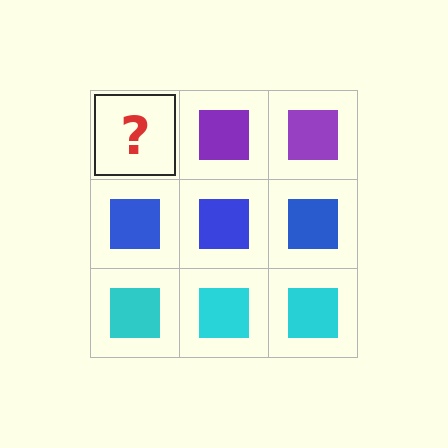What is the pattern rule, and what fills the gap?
The rule is that each row has a consistent color. The gap should be filled with a purple square.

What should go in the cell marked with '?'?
The missing cell should contain a purple square.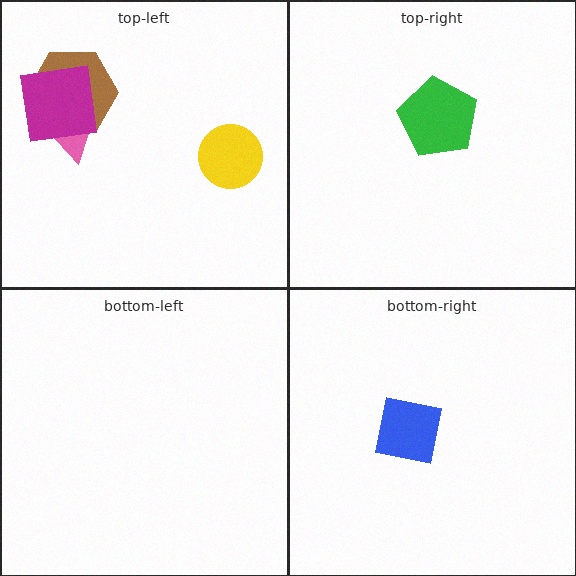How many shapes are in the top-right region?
1.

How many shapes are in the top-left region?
4.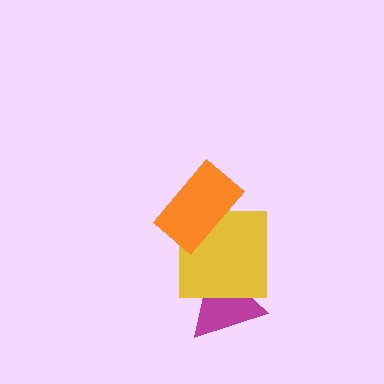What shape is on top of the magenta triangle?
The yellow square is on top of the magenta triangle.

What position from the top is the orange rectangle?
The orange rectangle is 1st from the top.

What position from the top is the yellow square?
The yellow square is 2nd from the top.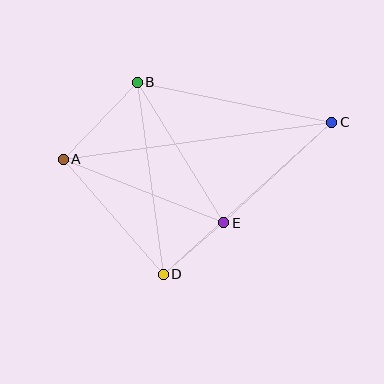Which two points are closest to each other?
Points D and E are closest to each other.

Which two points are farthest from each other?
Points A and C are farthest from each other.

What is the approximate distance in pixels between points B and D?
The distance between B and D is approximately 194 pixels.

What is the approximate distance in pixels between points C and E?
The distance between C and E is approximately 148 pixels.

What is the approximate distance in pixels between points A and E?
The distance between A and E is approximately 173 pixels.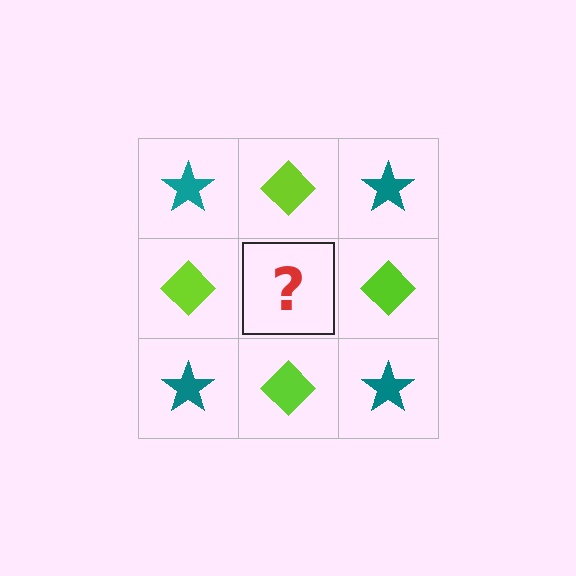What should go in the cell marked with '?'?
The missing cell should contain a teal star.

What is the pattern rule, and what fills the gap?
The rule is that it alternates teal star and lime diamond in a checkerboard pattern. The gap should be filled with a teal star.